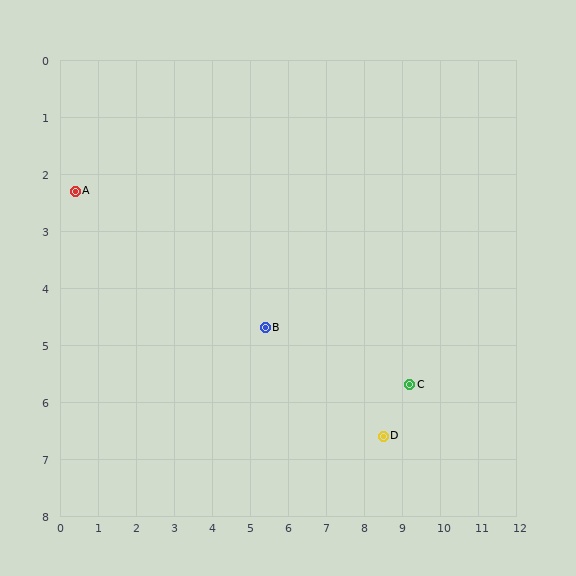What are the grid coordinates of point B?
Point B is at approximately (5.4, 4.7).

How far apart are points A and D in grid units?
Points A and D are about 9.2 grid units apart.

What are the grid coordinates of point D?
Point D is at approximately (8.5, 6.6).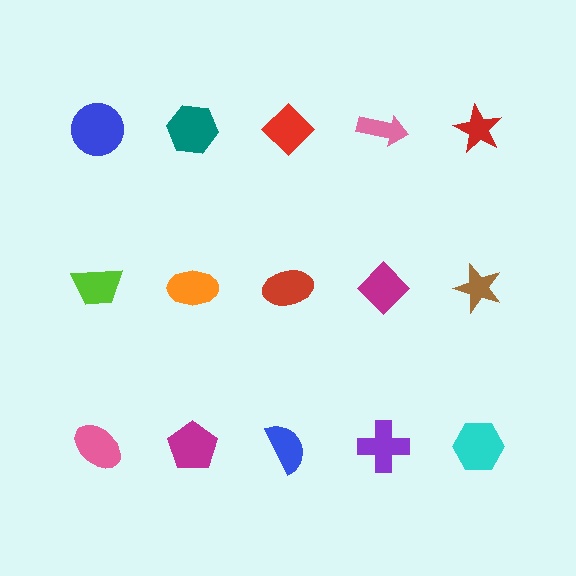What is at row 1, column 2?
A teal hexagon.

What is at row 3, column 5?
A cyan hexagon.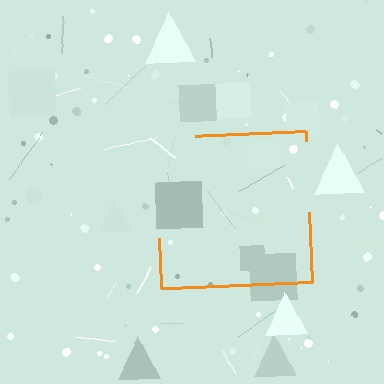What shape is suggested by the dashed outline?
The dashed outline suggests a square.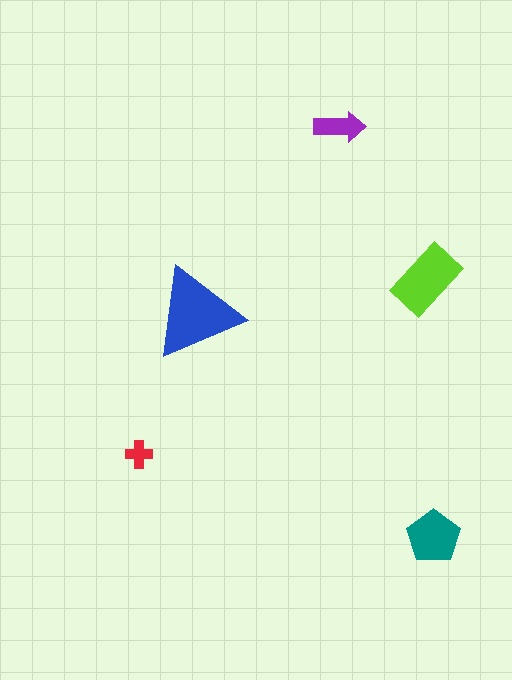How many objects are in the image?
There are 5 objects in the image.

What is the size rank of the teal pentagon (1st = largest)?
3rd.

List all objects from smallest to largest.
The red cross, the purple arrow, the teal pentagon, the lime rectangle, the blue triangle.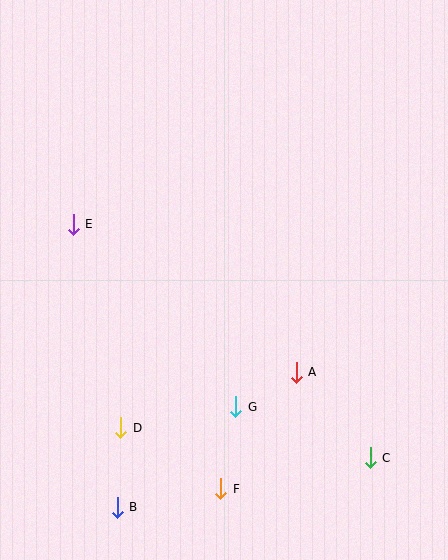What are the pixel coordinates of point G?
Point G is at (236, 407).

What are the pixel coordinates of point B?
Point B is at (117, 507).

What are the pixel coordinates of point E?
Point E is at (73, 224).